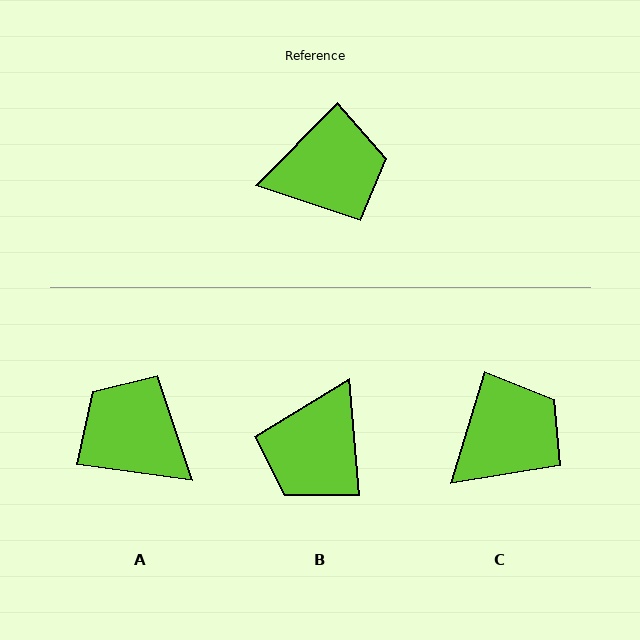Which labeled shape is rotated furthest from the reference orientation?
B, about 130 degrees away.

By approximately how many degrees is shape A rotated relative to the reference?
Approximately 127 degrees counter-clockwise.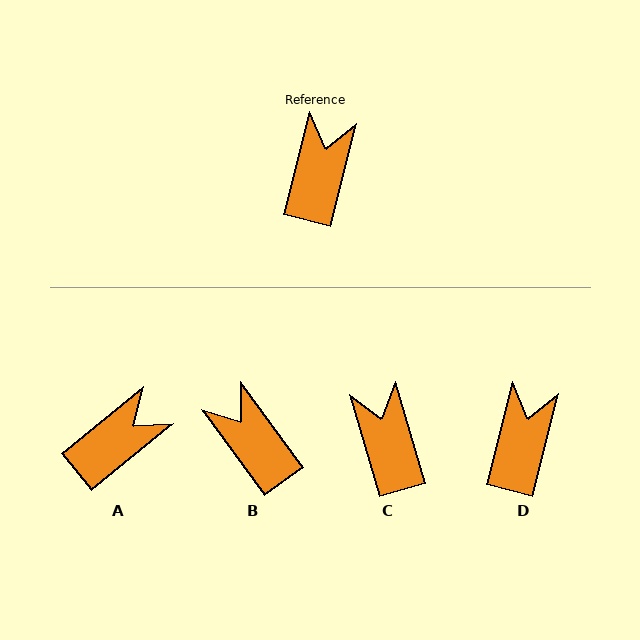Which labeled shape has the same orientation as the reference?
D.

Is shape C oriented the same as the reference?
No, it is off by about 30 degrees.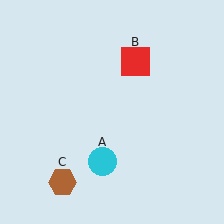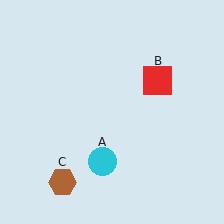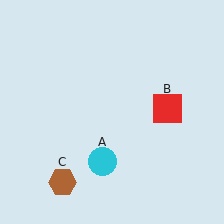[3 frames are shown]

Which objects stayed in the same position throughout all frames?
Cyan circle (object A) and brown hexagon (object C) remained stationary.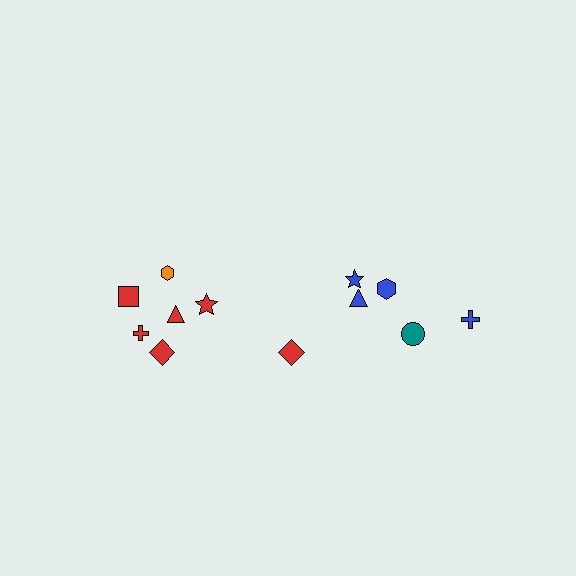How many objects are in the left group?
There are 7 objects.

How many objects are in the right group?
There are 5 objects.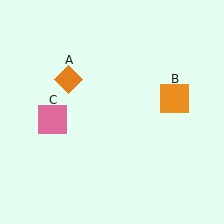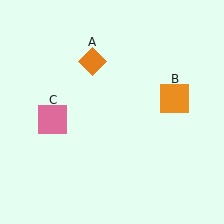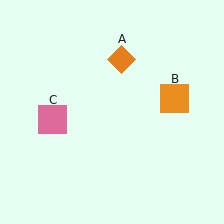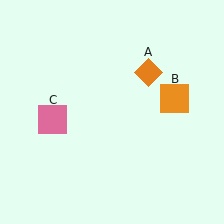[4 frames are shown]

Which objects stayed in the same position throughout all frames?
Orange square (object B) and pink square (object C) remained stationary.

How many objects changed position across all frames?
1 object changed position: orange diamond (object A).